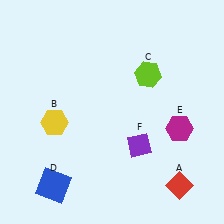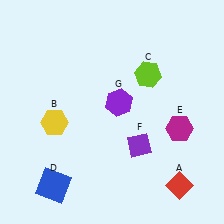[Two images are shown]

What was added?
A purple hexagon (G) was added in Image 2.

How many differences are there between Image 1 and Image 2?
There is 1 difference between the two images.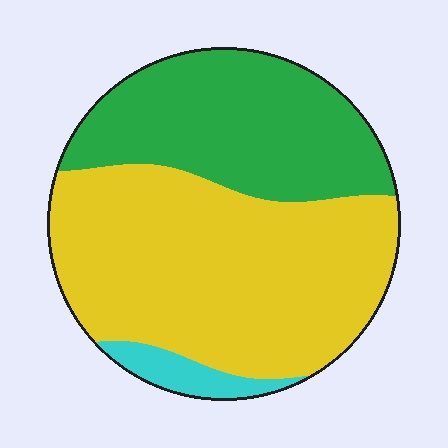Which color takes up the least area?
Cyan, at roughly 5%.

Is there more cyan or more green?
Green.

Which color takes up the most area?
Yellow, at roughly 60%.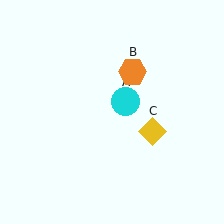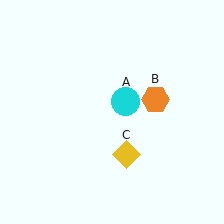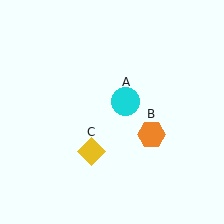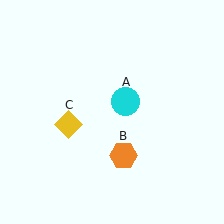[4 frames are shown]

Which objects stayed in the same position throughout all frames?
Cyan circle (object A) remained stationary.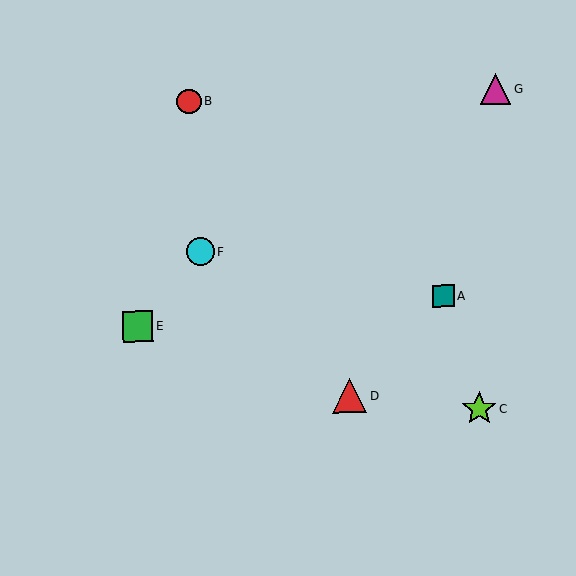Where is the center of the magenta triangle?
The center of the magenta triangle is at (496, 89).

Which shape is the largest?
The lime star (labeled C) is the largest.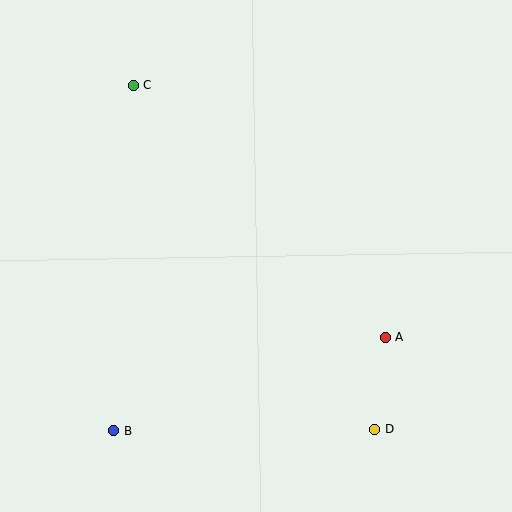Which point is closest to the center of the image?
Point A at (386, 337) is closest to the center.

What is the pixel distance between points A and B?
The distance between A and B is 288 pixels.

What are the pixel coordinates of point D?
Point D is at (375, 429).